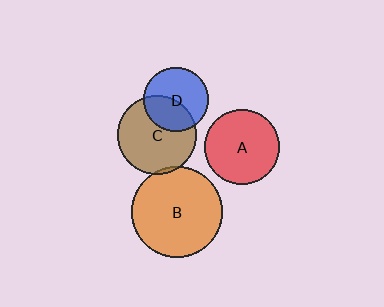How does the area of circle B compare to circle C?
Approximately 1.3 times.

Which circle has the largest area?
Circle B (orange).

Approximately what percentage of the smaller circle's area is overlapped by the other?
Approximately 5%.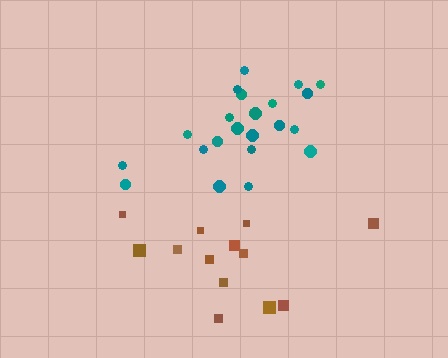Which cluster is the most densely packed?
Teal.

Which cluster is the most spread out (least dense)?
Brown.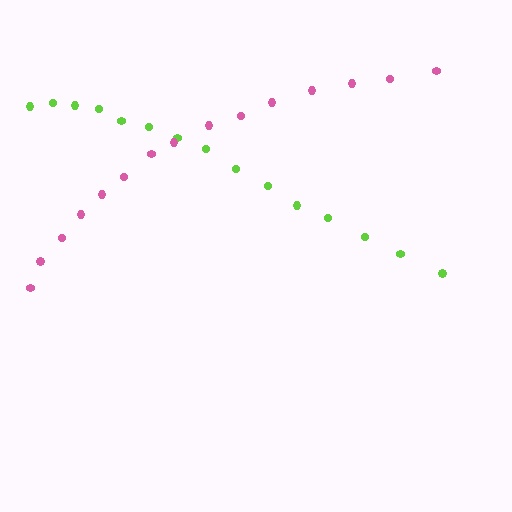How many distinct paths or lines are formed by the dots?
There are 2 distinct paths.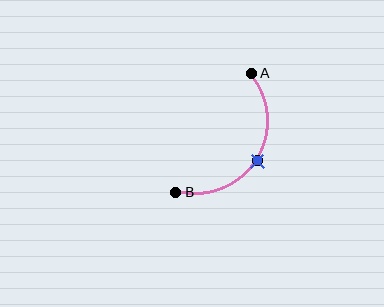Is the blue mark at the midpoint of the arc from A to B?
Yes. The blue mark lies on the arc at equal arc-length from both A and B — it is the arc midpoint.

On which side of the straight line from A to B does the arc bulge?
The arc bulges to the right of the straight line connecting A and B.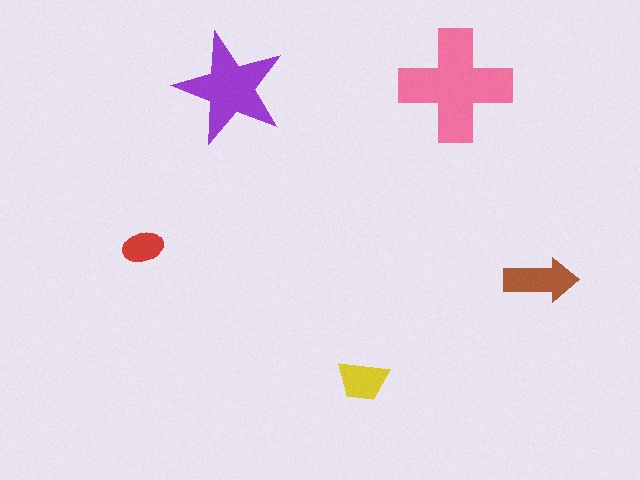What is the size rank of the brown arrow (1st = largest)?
3rd.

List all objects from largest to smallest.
The pink cross, the purple star, the brown arrow, the yellow trapezoid, the red ellipse.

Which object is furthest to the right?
The brown arrow is rightmost.